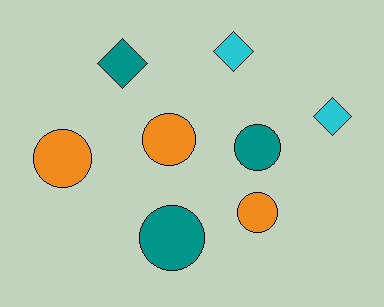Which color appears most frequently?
Orange, with 3 objects.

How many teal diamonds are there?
There is 1 teal diamond.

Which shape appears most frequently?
Circle, with 5 objects.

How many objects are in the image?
There are 8 objects.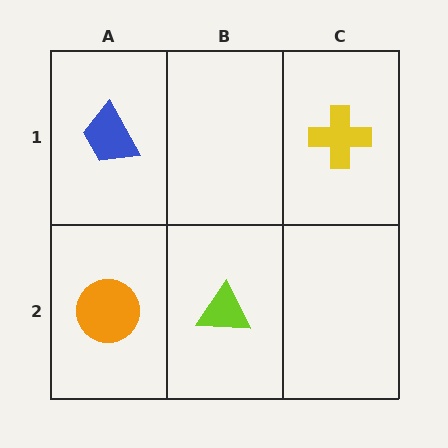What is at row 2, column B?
A lime triangle.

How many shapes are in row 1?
2 shapes.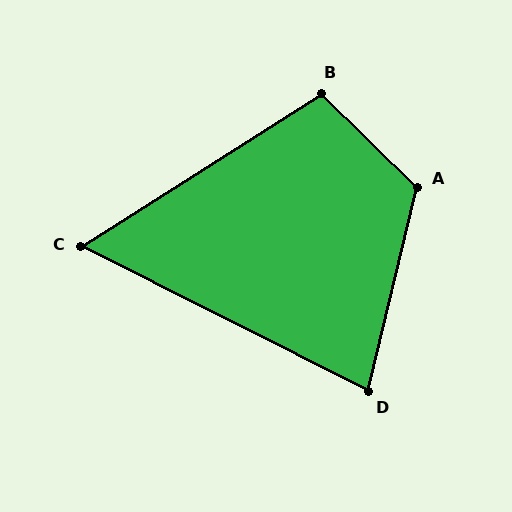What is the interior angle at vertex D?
Approximately 77 degrees (acute).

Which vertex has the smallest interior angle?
C, at approximately 59 degrees.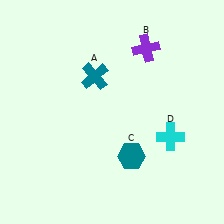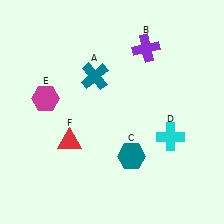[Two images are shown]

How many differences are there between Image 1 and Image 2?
There are 2 differences between the two images.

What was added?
A magenta hexagon (E), a red triangle (F) were added in Image 2.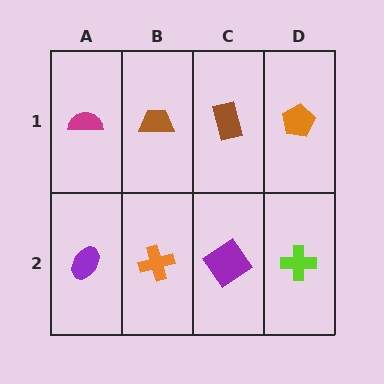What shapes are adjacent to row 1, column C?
A purple diamond (row 2, column C), a brown trapezoid (row 1, column B), an orange pentagon (row 1, column D).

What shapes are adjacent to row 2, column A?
A magenta semicircle (row 1, column A), an orange cross (row 2, column B).